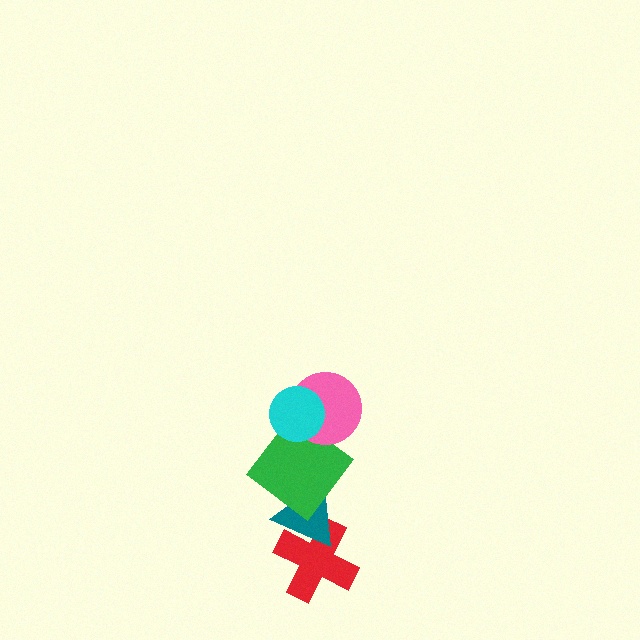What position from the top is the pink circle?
The pink circle is 2nd from the top.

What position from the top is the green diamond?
The green diamond is 3rd from the top.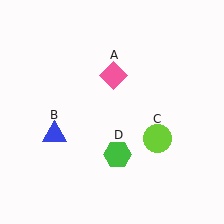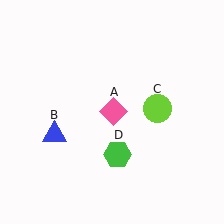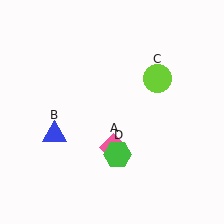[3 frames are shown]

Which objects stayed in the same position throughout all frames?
Blue triangle (object B) and green hexagon (object D) remained stationary.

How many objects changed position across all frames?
2 objects changed position: pink diamond (object A), lime circle (object C).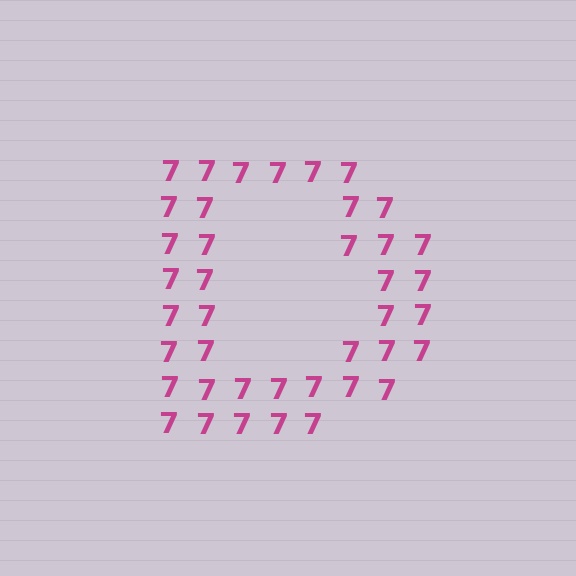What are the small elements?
The small elements are digit 7's.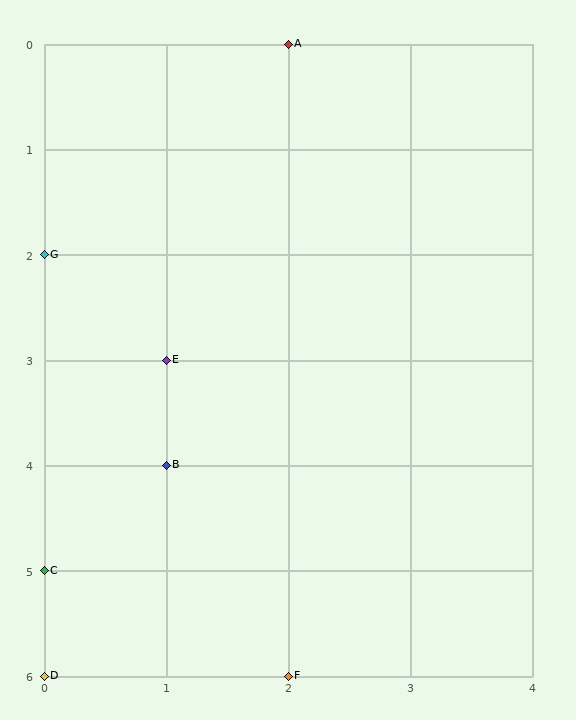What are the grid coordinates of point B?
Point B is at grid coordinates (1, 4).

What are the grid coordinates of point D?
Point D is at grid coordinates (0, 6).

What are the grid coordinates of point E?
Point E is at grid coordinates (1, 3).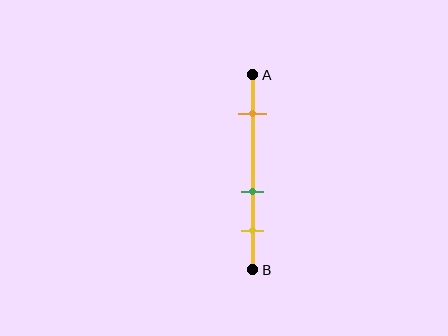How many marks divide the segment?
There are 3 marks dividing the segment.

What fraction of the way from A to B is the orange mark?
The orange mark is approximately 20% (0.2) of the way from A to B.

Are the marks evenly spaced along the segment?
No, the marks are not evenly spaced.